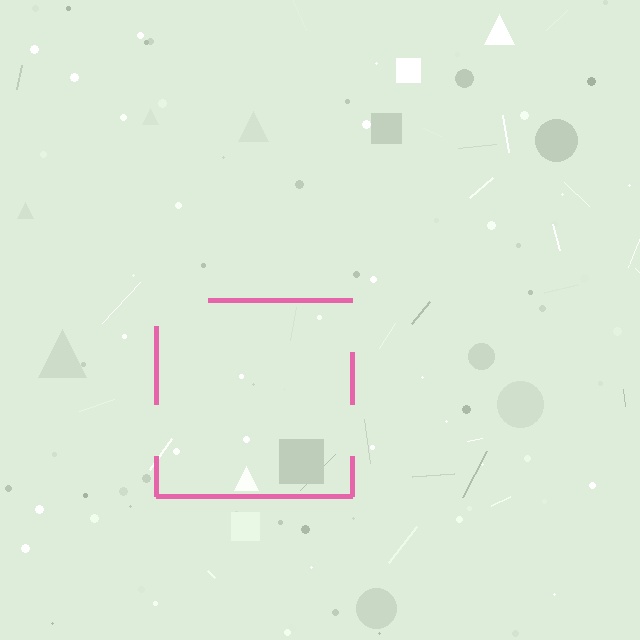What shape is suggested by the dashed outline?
The dashed outline suggests a square.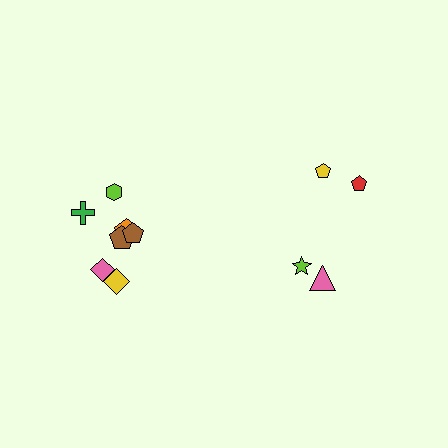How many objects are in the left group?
There are 7 objects.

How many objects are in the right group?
There are 4 objects.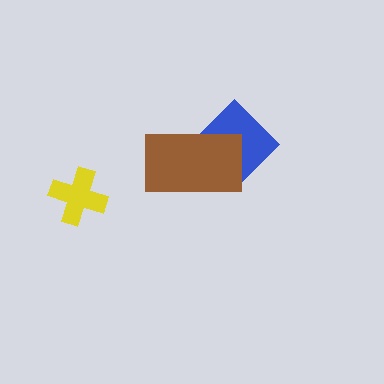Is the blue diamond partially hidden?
Yes, it is partially covered by another shape.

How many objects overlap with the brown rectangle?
1 object overlaps with the brown rectangle.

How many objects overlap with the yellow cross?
0 objects overlap with the yellow cross.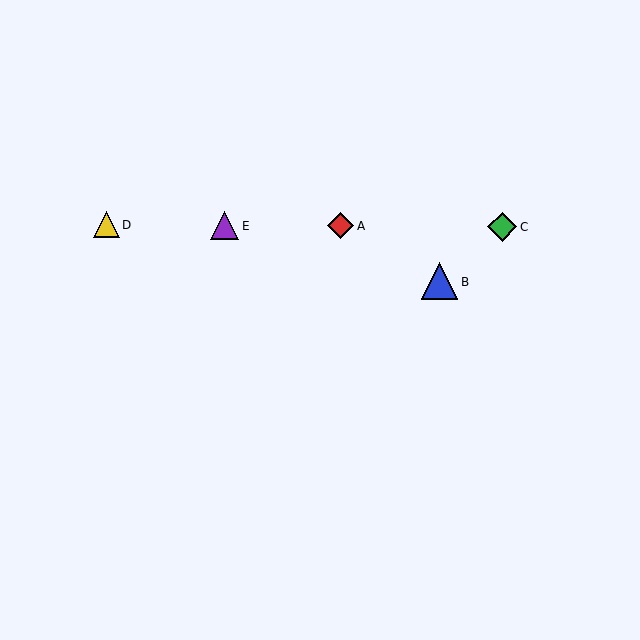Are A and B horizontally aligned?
No, A is at y≈226 and B is at y≈281.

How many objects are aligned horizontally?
4 objects (A, C, D, E) are aligned horizontally.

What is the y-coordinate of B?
Object B is at y≈281.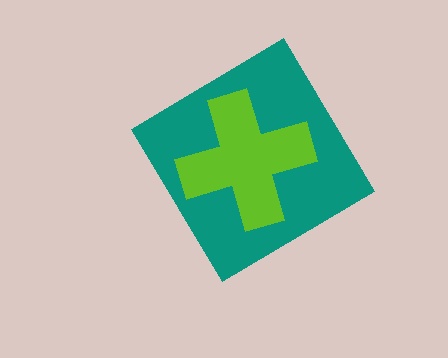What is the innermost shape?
The lime cross.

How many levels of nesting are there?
2.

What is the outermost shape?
The teal diamond.